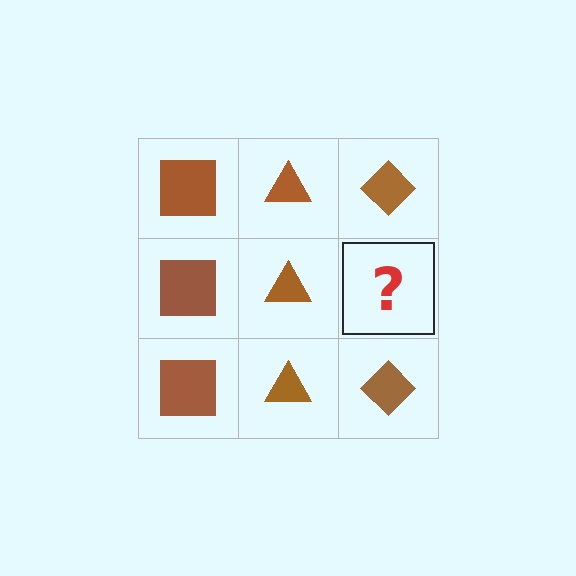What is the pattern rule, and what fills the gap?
The rule is that each column has a consistent shape. The gap should be filled with a brown diamond.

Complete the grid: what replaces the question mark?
The question mark should be replaced with a brown diamond.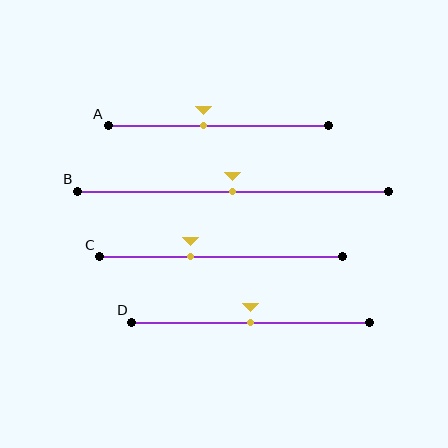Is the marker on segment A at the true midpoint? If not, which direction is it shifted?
No, the marker on segment A is shifted to the left by about 7% of the segment length.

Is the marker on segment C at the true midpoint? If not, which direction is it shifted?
No, the marker on segment C is shifted to the left by about 13% of the segment length.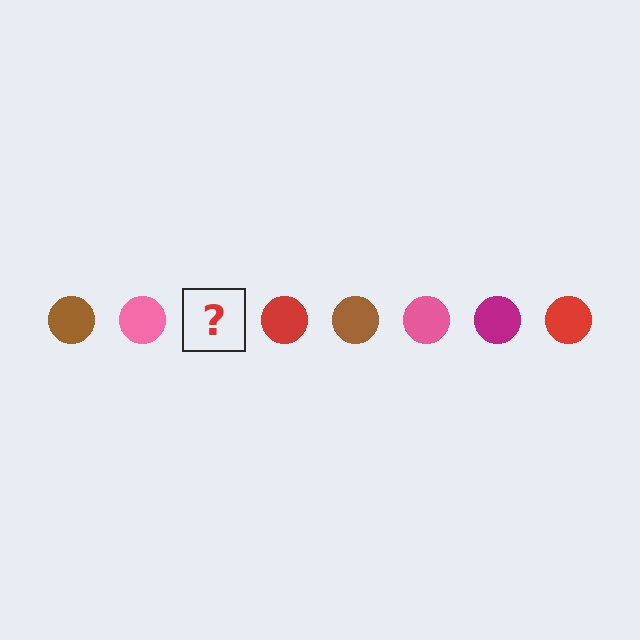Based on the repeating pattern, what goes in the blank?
The blank should be a magenta circle.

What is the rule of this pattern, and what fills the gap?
The rule is that the pattern cycles through brown, pink, magenta, red circles. The gap should be filled with a magenta circle.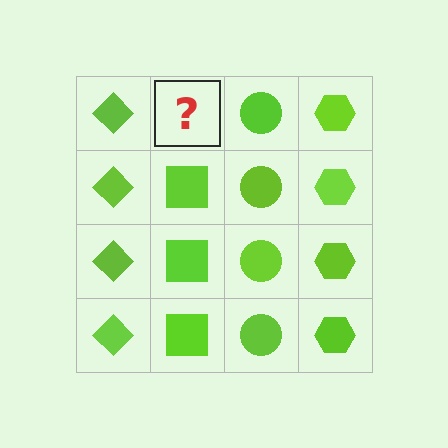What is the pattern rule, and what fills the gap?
The rule is that each column has a consistent shape. The gap should be filled with a lime square.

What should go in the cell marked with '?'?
The missing cell should contain a lime square.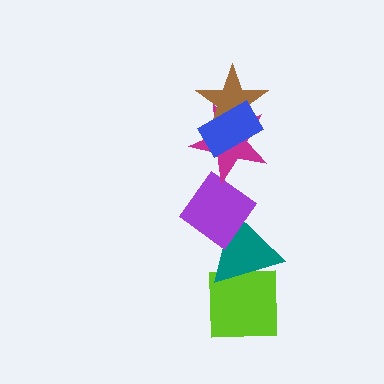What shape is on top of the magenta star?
The brown star is on top of the magenta star.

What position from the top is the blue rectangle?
The blue rectangle is 1st from the top.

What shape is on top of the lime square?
The teal triangle is on top of the lime square.